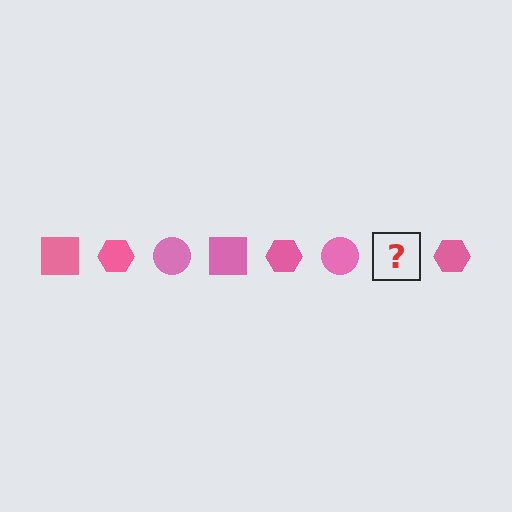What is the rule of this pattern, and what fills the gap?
The rule is that the pattern cycles through square, hexagon, circle shapes in pink. The gap should be filled with a pink square.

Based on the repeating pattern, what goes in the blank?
The blank should be a pink square.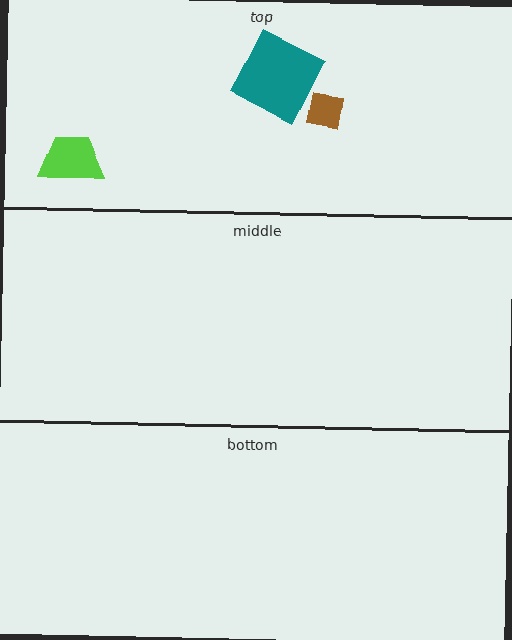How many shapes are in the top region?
3.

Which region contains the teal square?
The top region.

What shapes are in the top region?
The lime trapezoid, the brown square, the teal square.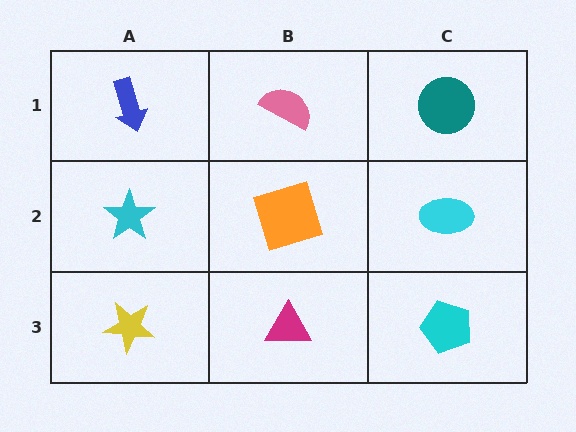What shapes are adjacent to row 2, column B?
A pink semicircle (row 1, column B), a magenta triangle (row 3, column B), a cyan star (row 2, column A), a cyan ellipse (row 2, column C).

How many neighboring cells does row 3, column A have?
2.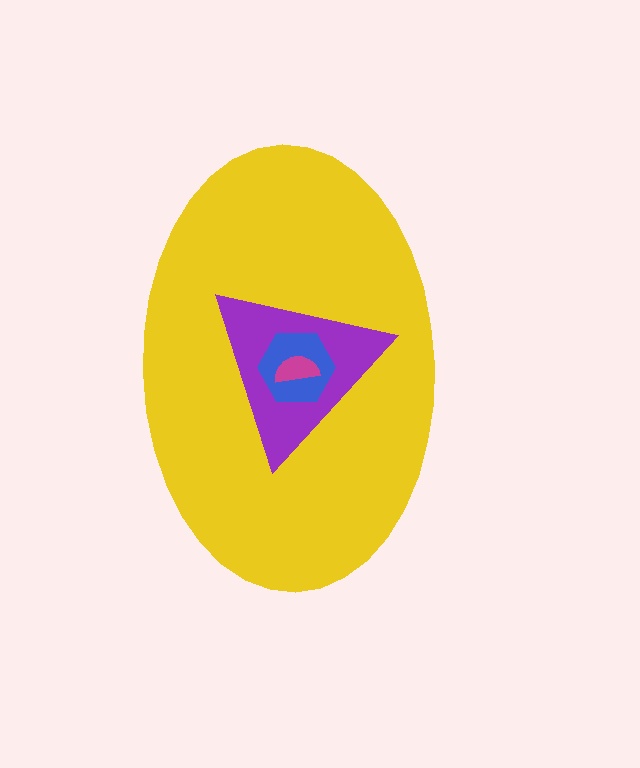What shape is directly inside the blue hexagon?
The magenta semicircle.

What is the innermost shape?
The magenta semicircle.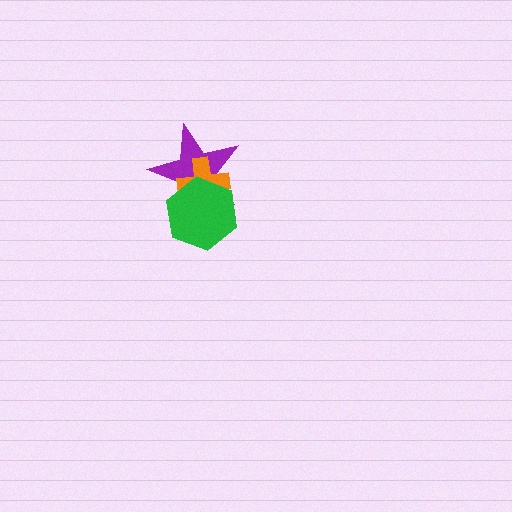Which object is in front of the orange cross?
The green hexagon is in front of the orange cross.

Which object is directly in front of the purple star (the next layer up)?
The orange cross is directly in front of the purple star.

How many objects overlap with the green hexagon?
2 objects overlap with the green hexagon.